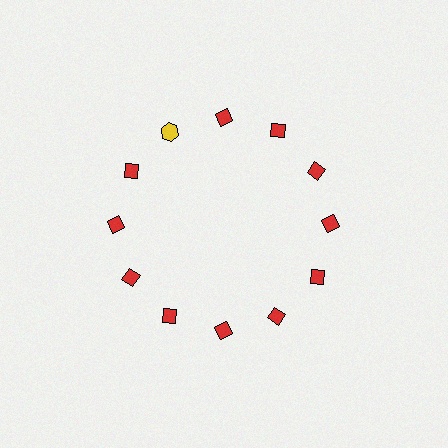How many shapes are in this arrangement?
There are 12 shapes arranged in a ring pattern.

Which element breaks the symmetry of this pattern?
The yellow hexagon at roughly the 11 o'clock position breaks the symmetry. All other shapes are red diamonds.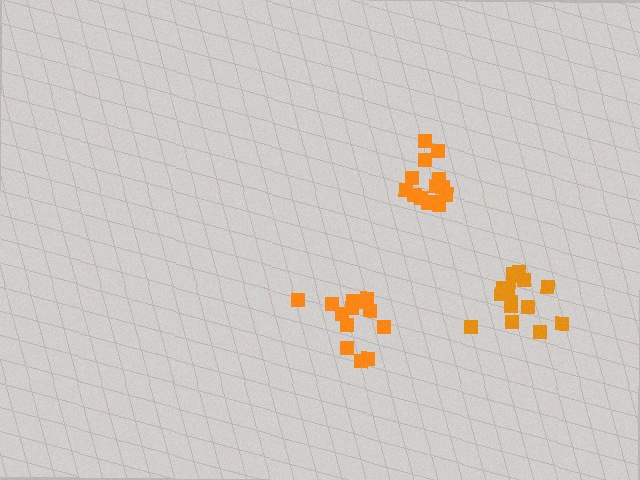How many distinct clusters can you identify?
There are 3 distinct clusters.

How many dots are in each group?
Group 1: 14 dots, Group 2: 13 dots, Group 3: 15 dots (42 total).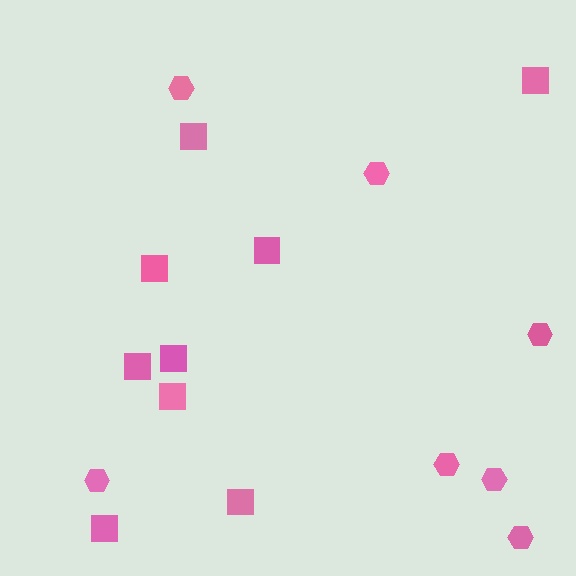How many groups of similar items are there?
There are 2 groups: one group of squares (9) and one group of hexagons (7).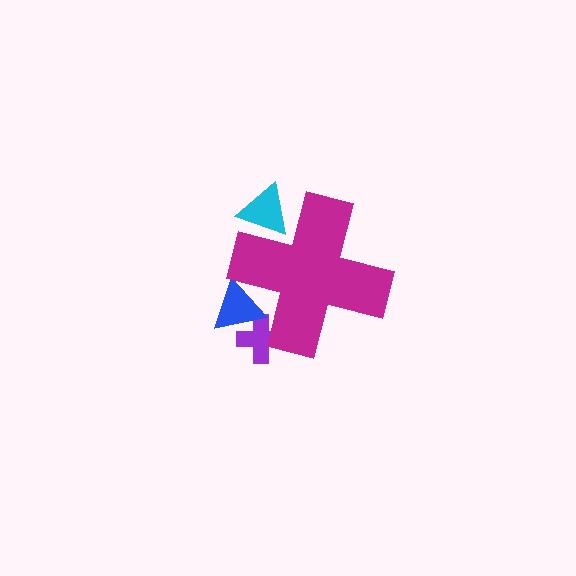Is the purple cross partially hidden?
Yes, the purple cross is partially hidden behind the magenta cross.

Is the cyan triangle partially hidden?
Yes, the cyan triangle is partially hidden behind the magenta cross.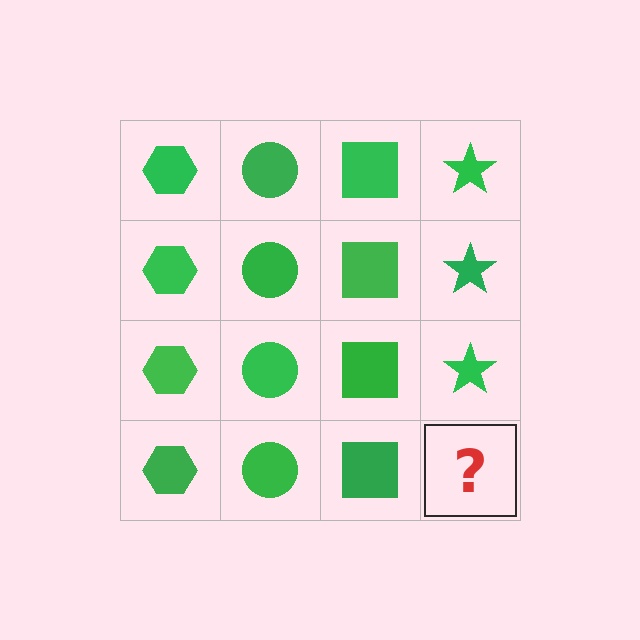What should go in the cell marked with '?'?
The missing cell should contain a green star.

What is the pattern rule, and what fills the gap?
The rule is that each column has a consistent shape. The gap should be filled with a green star.